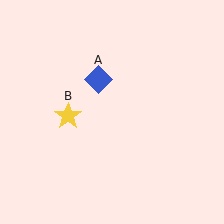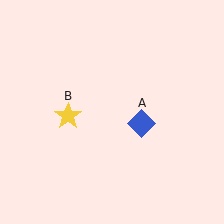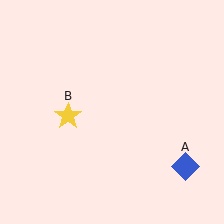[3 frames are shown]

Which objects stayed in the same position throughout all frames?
Yellow star (object B) remained stationary.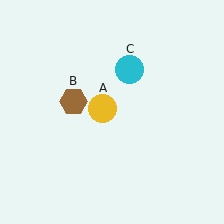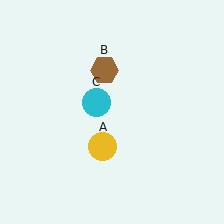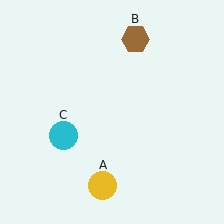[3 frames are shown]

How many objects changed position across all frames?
3 objects changed position: yellow circle (object A), brown hexagon (object B), cyan circle (object C).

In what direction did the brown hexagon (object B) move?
The brown hexagon (object B) moved up and to the right.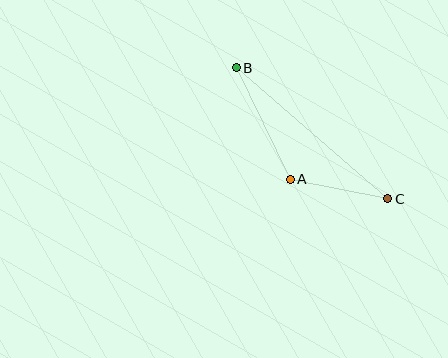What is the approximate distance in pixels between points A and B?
The distance between A and B is approximately 124 pixels.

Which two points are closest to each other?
Points A and C are closest to each other.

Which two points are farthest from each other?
Points B and C are farthest from each other.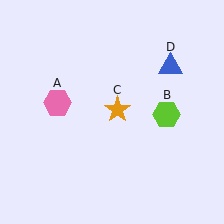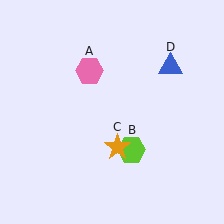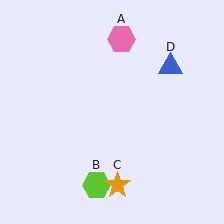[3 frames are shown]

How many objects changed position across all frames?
3 objects changed position: pink hexagon (object A), lime hexagon (object B), orange star (object C).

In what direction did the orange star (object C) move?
The orange star (object C) moved down.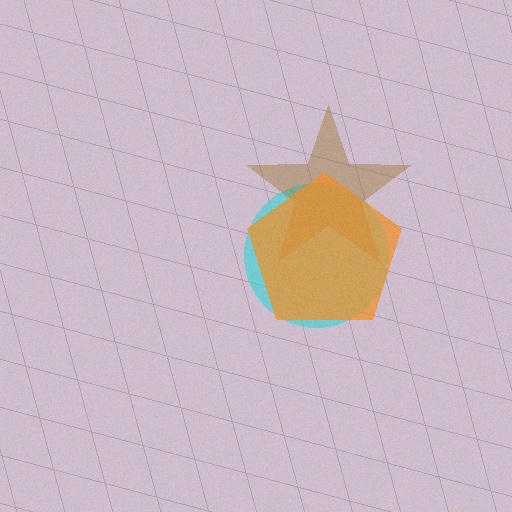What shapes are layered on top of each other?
The layered shapes are: a cyan circle, a brown star, an orange pentagon.